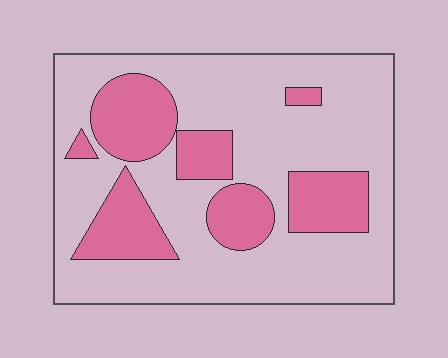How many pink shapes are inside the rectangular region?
7.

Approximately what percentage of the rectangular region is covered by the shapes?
Approximately 30%.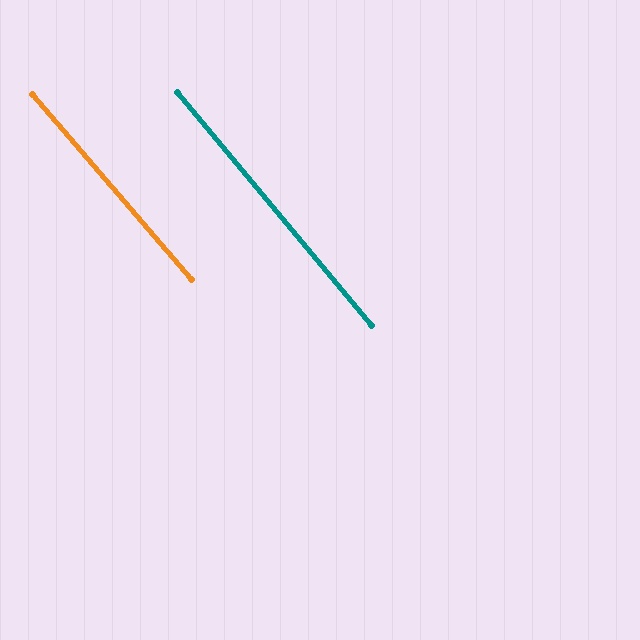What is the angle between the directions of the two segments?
Approximately 1 degree.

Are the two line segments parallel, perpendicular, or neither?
Parallel — their directions differ by only 0.9°.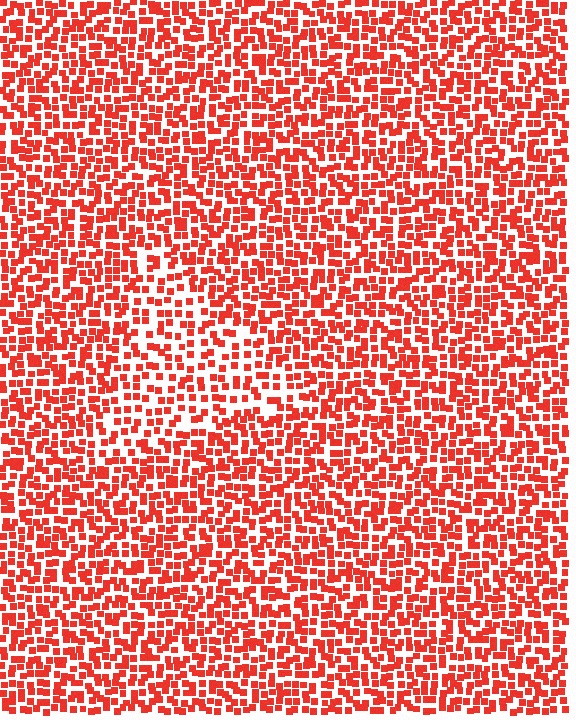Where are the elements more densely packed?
The elements are more densely packed outside the triangle boundary.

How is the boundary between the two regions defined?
The boundary is defined by a change in element density (approximately 1.6x ratio). All elements are the same color, size, and shape.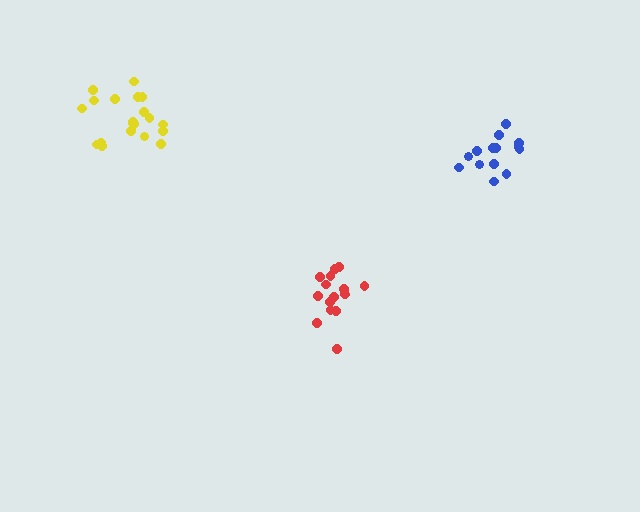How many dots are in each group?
Group 1: 20 dots, Group 2: 16 dots, Group 3: 14 dots (50 total).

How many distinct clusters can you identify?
There are 3 distinct clusters.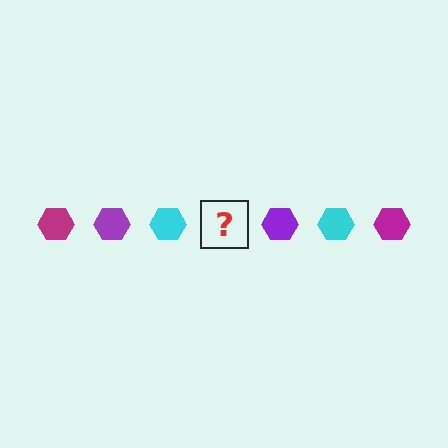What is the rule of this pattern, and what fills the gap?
The rule is that the pattern cycles through magenta, purple, cyan hexagons. The gap should be filled with a magenta hexagon.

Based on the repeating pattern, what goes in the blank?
The blank should be a magenta hexagon.